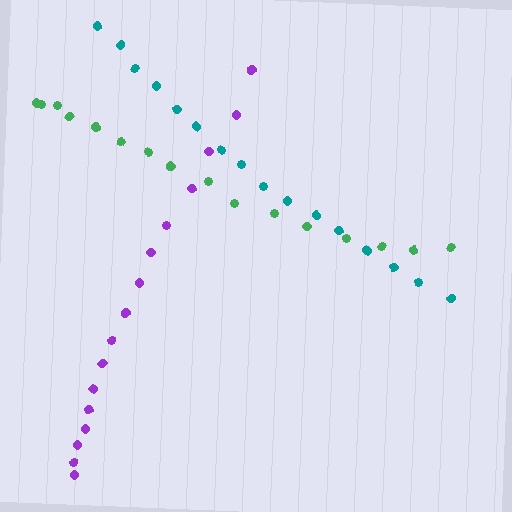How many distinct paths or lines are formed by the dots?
There are 3 distinct paths.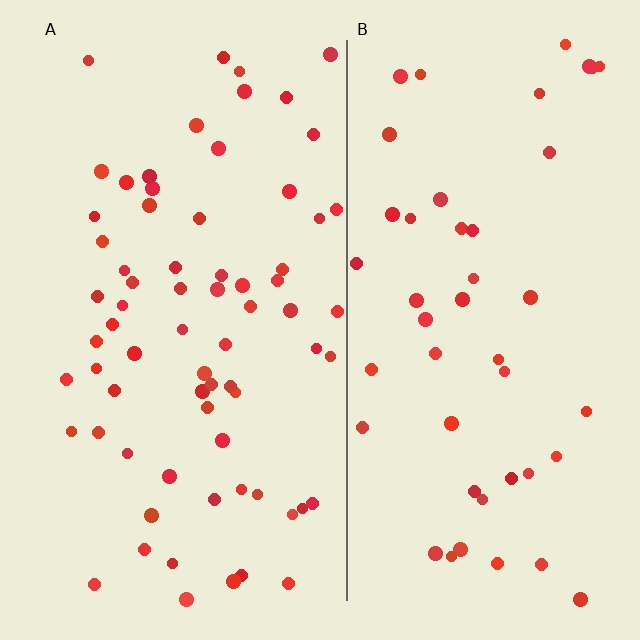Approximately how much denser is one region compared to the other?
Approximately 1.5× — region A over region B.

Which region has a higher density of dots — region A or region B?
A (the left).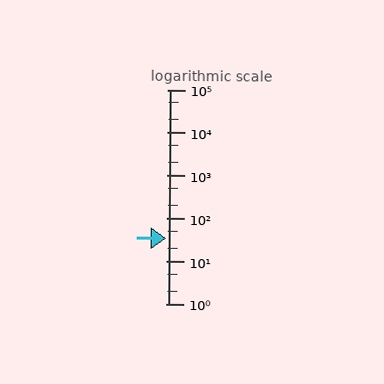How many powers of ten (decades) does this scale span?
The scale spans 5 decades, from 1 to 100000.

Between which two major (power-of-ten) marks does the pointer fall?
The pointer is between 10 and 100.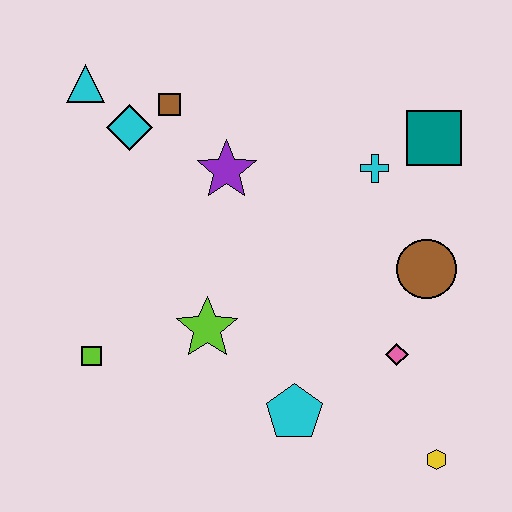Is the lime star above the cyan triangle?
No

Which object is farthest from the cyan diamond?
The yellow hexagon is farthest from the cyan diamond.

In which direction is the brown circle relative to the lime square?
The brown circle is to the right of the lime square.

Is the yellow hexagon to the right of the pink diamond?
Yes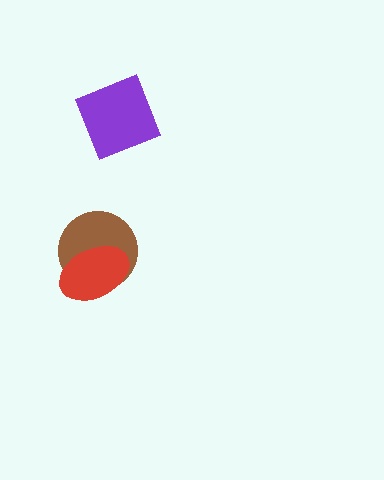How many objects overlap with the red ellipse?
1 object overlaps with the red ellipse.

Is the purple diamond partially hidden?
No, no other shape covers it.